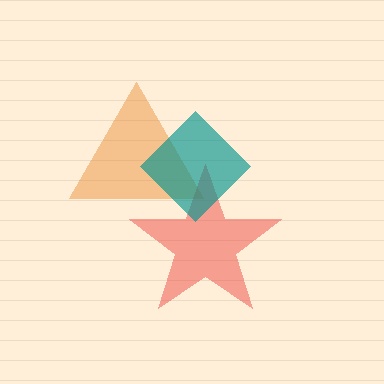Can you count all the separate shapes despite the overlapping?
Yes, there are 3 separate shapes.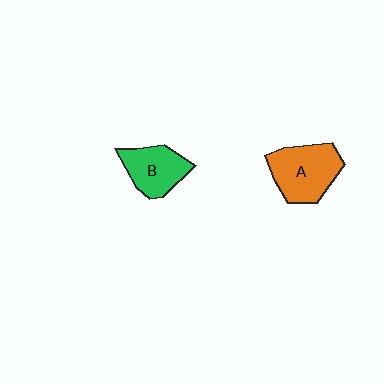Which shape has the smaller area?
Shape B (green).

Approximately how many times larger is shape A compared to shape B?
Approximately 1.3 times.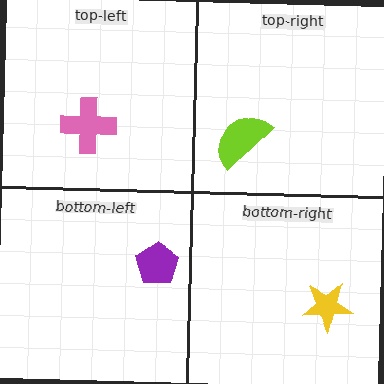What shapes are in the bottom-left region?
The purple pentagon.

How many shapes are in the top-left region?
1.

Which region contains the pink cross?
The top-left region.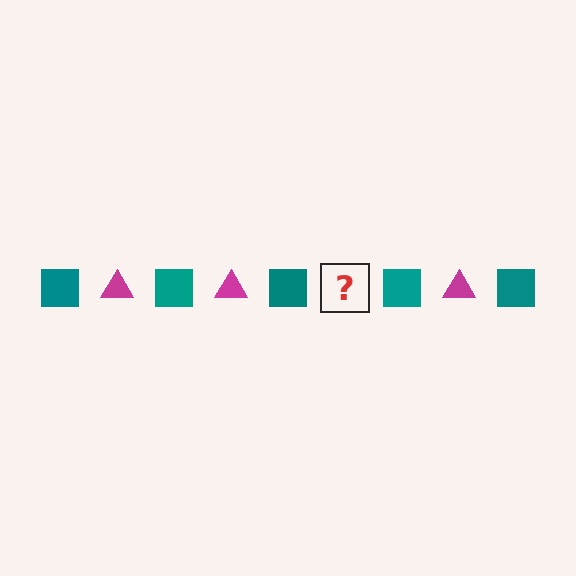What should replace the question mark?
The question mark should be replaced with a magenta triangle.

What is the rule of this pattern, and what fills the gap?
The rule is that the pattern alternates between teal square and magenta triangle. The gap should be filled with a magenta triangle.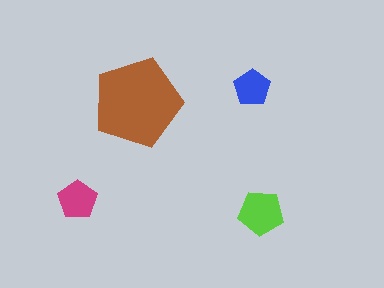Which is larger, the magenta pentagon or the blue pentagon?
The magenta one.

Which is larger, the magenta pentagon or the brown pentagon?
The brown one.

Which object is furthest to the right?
The lime pentagon is rightmost.